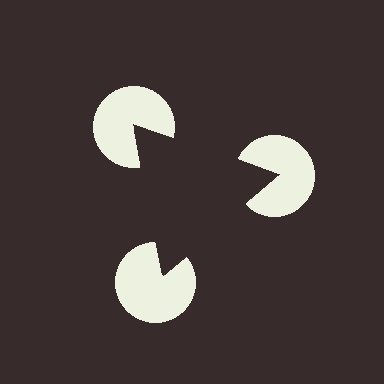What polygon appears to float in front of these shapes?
An illusory triangle — its edges are inferred from the aligned wedge cuts in the pac-man discs, not physically drawn.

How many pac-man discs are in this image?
There are 3 — one at each vertex of the illusory triangle.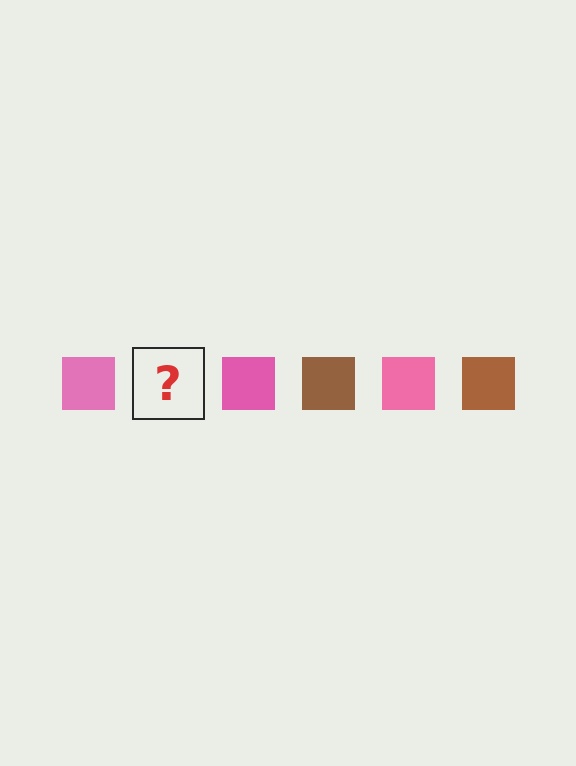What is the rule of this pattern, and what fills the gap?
The rule is that the pattern cycles through pink, brown squares. The gap should be filled with a brown square.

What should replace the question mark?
The question mark should be replaced with a brown square.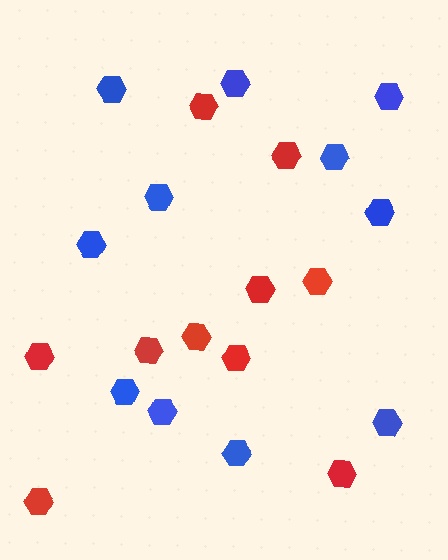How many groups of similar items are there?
There are 2 groups: one group of blue hexagons (11) and one group of red hexagons (10).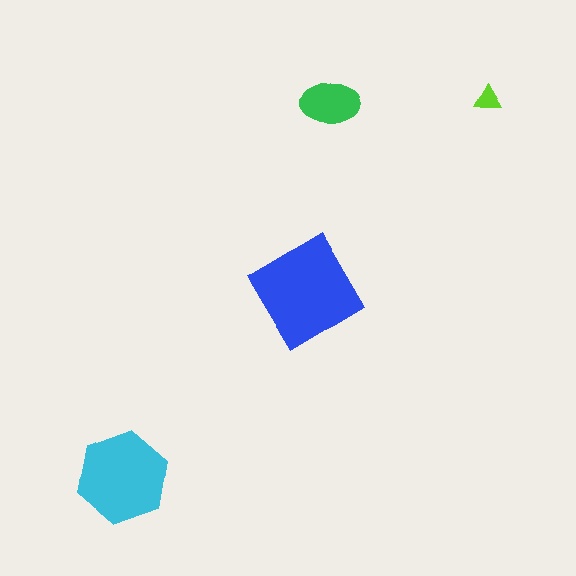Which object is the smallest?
The lime triangle.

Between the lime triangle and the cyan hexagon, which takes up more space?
The cyan hexagon.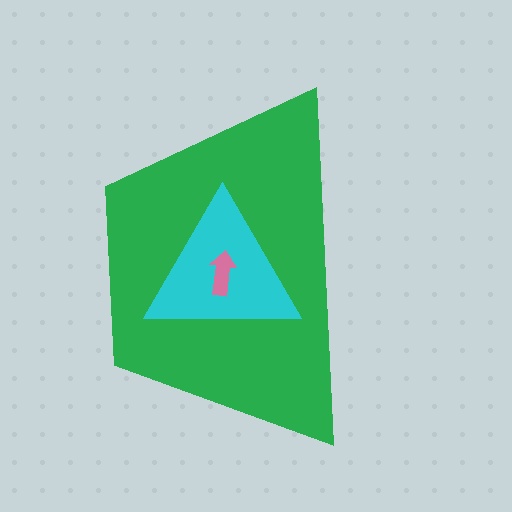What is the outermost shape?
The green trapezoid.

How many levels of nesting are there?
3.